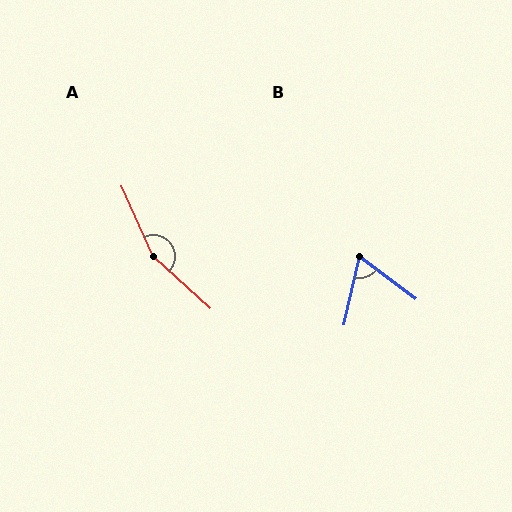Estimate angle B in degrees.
Approximately 66 degrees.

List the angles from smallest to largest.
B (66°), A (157°).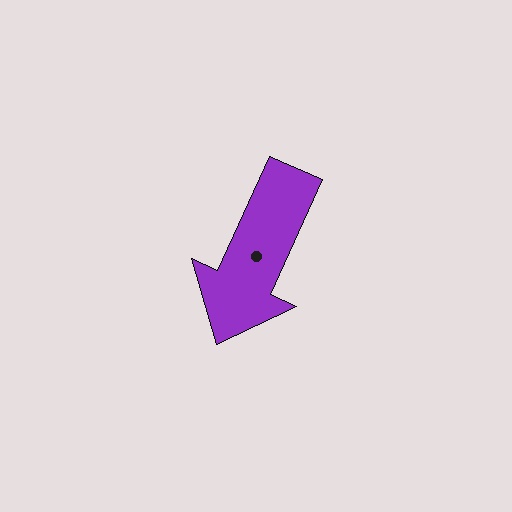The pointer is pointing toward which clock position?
Roughly 7 o'clock.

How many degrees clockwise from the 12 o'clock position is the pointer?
Approximately 204 degrees.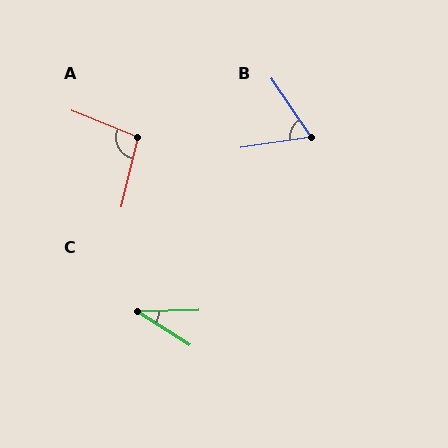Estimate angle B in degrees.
Approximately 64 degrees.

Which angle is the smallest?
C, at approximately 34 degrees.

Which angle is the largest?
A, at approximately 99 degrees.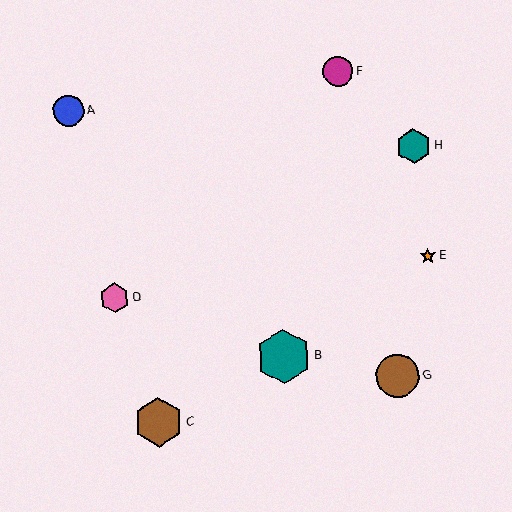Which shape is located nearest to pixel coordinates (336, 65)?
The magenta circle (labeled F) at (338, 71) is nearest to that location.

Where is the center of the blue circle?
The center of the blue circle is at (68, 110).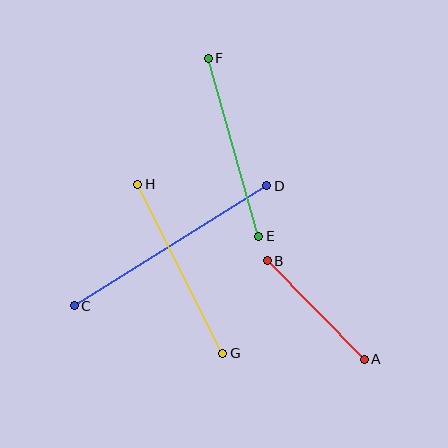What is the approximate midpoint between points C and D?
The midpoint is at approximately (171, 246) pixels.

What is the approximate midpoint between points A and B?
The midpoint is at approximately (316, 310) pixels.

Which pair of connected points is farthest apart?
Points C and D are farthest apart.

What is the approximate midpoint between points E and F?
The midpoint is at approximately (233, 147) pixels.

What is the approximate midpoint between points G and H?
The midpoint is at approximately (180, 269) pixels.